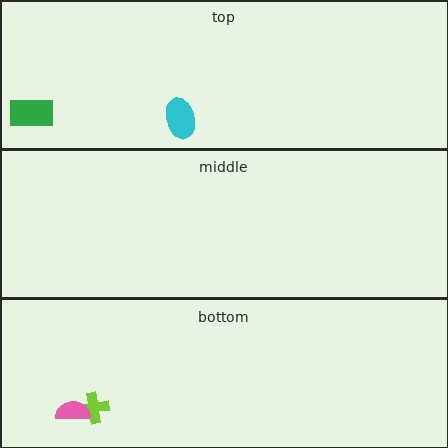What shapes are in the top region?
The green rectangle, the cyan ellipse.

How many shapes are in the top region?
2.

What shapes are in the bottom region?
The lime cross, the pink semicircle.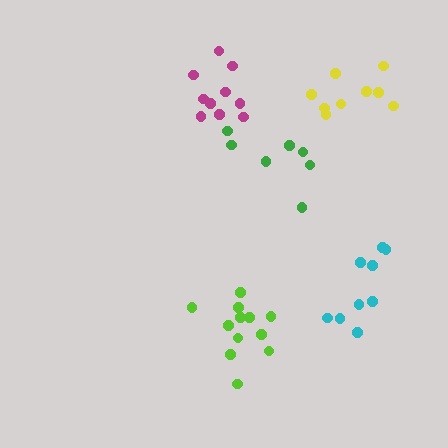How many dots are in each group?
Group 1: 9 dots, Group 2: 10 dots, Group 3: 7 dots, Group 4: 10 dots, Group 5: 12 dots (48 total).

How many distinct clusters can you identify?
There are 5 distinct clusters.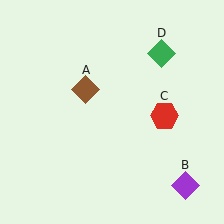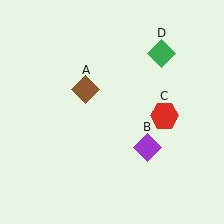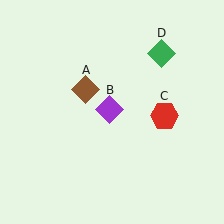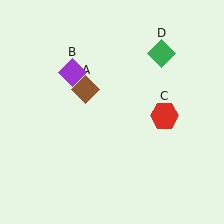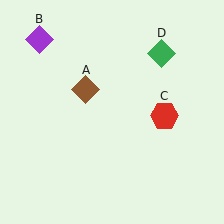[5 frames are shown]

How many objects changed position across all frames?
1 object changed position: purple diamond (object B).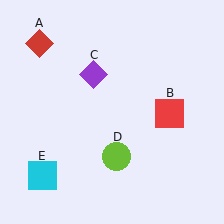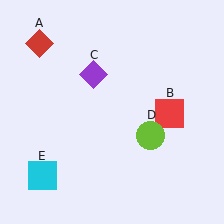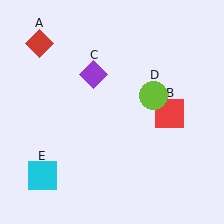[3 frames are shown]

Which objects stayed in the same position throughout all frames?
Red diamond (object A) and red square (object B) and purple diamond (object C) and cyan square (object E) remained stationary.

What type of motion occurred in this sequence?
The lime circle (object D) rotated counterclockwise around the center of the scene.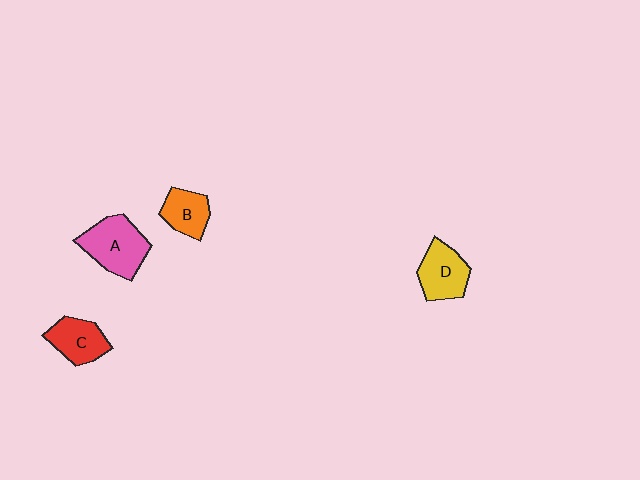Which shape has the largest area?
Shape A (pink).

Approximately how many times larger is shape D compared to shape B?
Approximately 1.3 times.